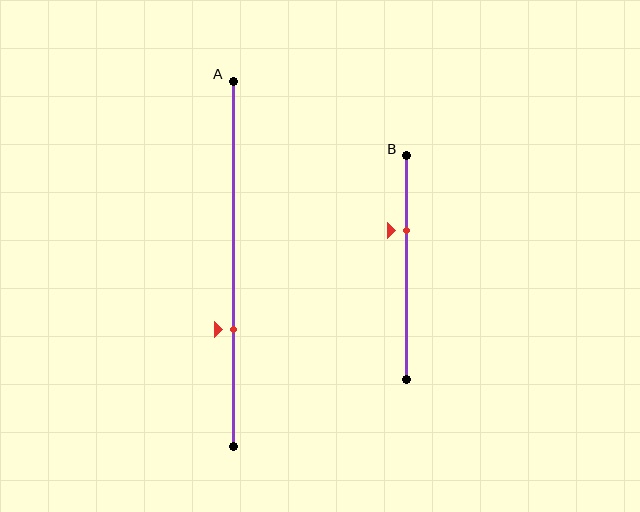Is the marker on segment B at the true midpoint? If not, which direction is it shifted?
No, the marker on segment B is shifted upward by about 16% of the segment length.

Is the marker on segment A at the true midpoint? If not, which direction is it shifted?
No, the marker on segment A is shifted downward by about 18% of the segment length.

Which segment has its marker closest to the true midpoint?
Segment B has its marker closest to the true midpoint.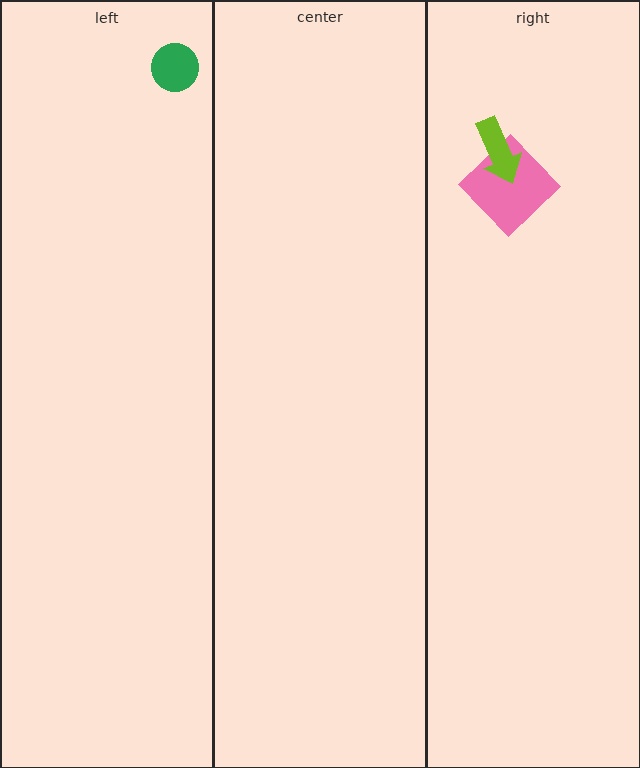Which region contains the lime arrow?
The right region.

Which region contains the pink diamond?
The right region.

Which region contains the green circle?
The left region.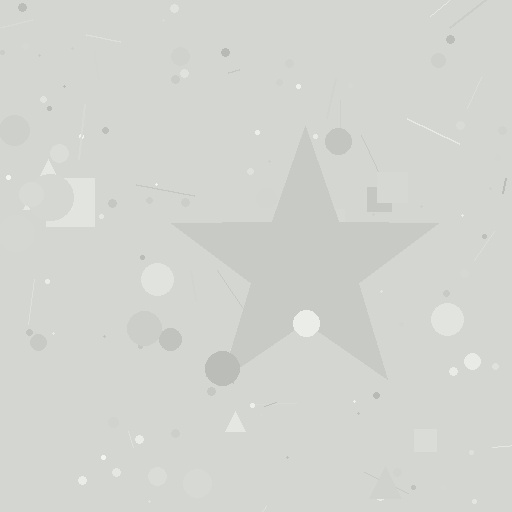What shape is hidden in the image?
A star is hidden in the image.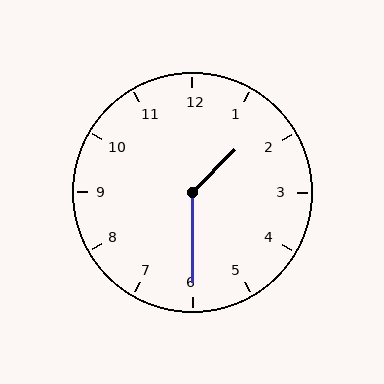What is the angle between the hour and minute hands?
Approximately 135 degrees.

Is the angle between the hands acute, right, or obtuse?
It is obtuse.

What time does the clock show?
1:30.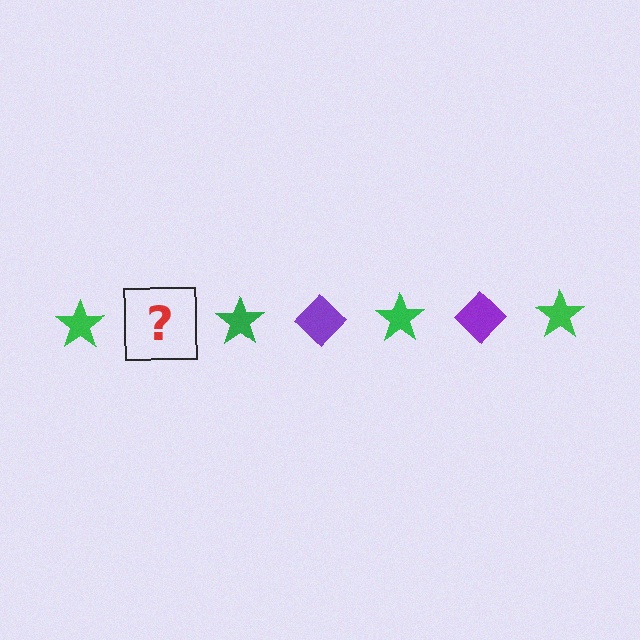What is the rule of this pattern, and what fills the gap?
The rule is that the pattern alternates between green star and purple diamond. The gap should be filled with a purple diamond.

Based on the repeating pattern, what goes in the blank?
The blank should be a purple diamond.